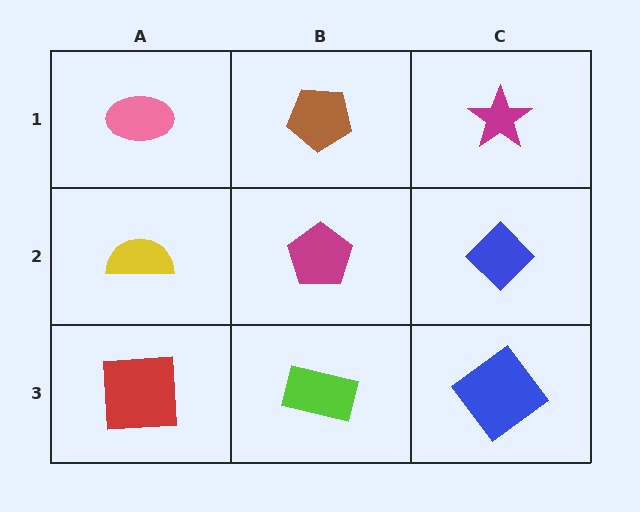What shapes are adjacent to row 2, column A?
A pink ellipse (row 1, column A), a red square (row 3, column A), a magenta pentagon (row 2, column B).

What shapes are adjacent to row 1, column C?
A blue diamond (row 2, column C), a brown pentagon (row 1, column B).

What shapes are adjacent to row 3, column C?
A blue diamond (row 2, column C), a lime rectangle (row 3, column B).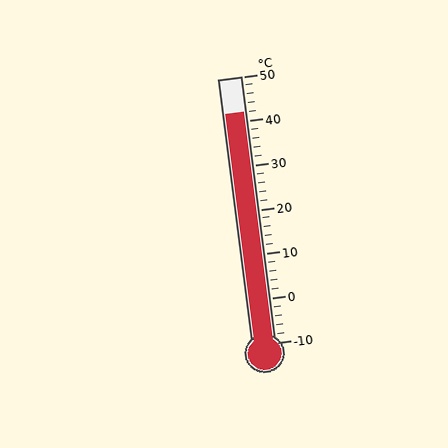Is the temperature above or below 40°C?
The temperature is above 40°C.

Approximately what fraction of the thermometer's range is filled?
The thermometer is filled to approximately 85% of its range.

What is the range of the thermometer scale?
The thermometer scale ranges from -10°C to 50°C.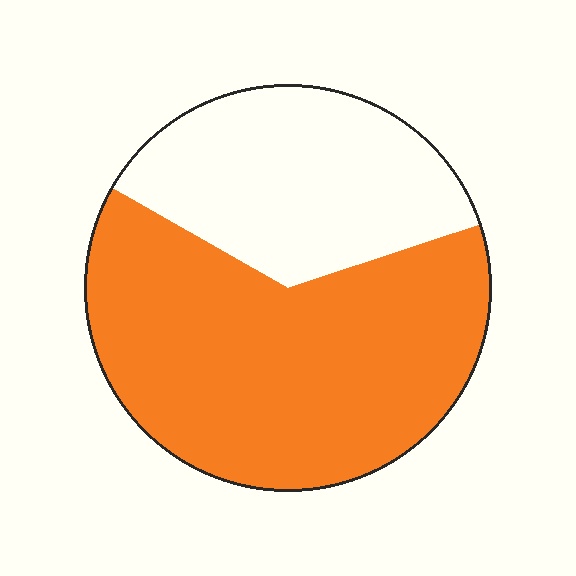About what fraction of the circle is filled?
About five eighths (5/8).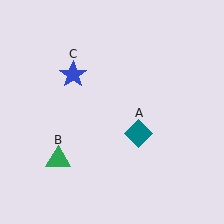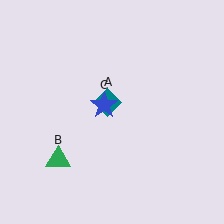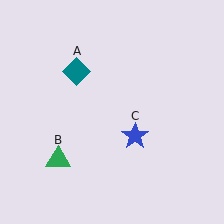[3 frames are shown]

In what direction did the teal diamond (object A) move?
The teal diamond (object A) moved up and to the left.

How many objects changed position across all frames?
2 objects changed position: teal diamond (object A), blue star (object C).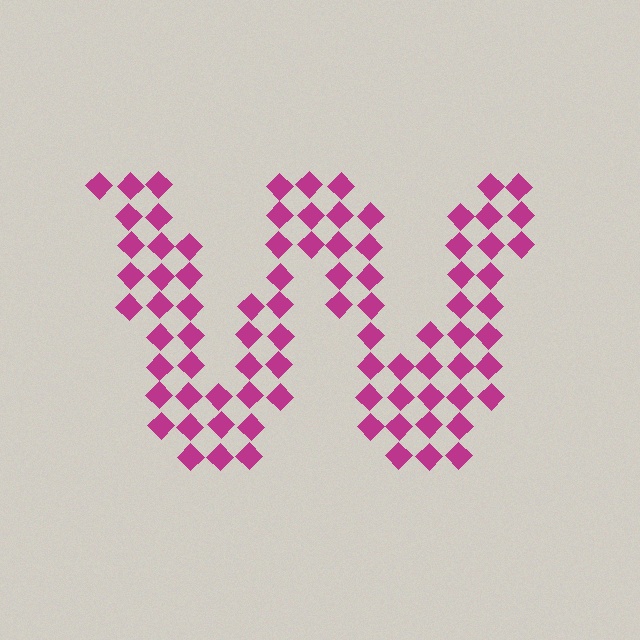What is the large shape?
The large shape is the letter W.